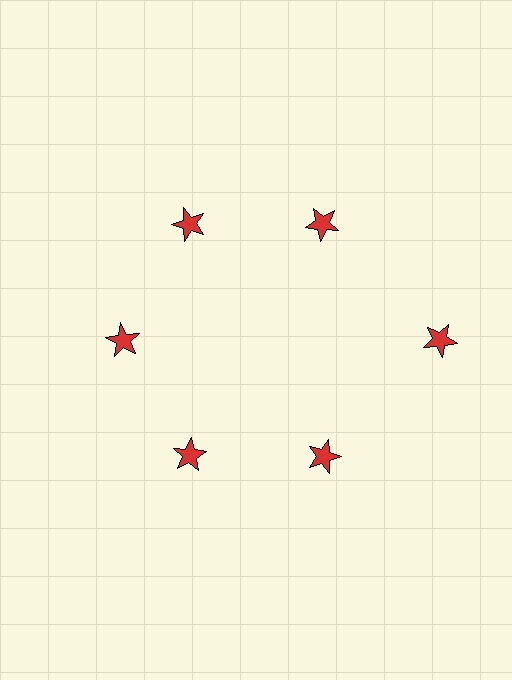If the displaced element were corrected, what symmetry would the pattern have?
It would have 6-fold rotational symmetry — the pattern would map onto itself every 60 degrees.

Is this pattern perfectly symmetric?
No. The 6 red stars are arranged in a ring, but one element near the 3 o'clock position is pushed outward from the center, breaking the 6-fold rotational symmetry.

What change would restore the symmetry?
The symmetry would be restored by moving it inward, back onto the ring so that all 6 stars sit at equal angles and equal distance from the center.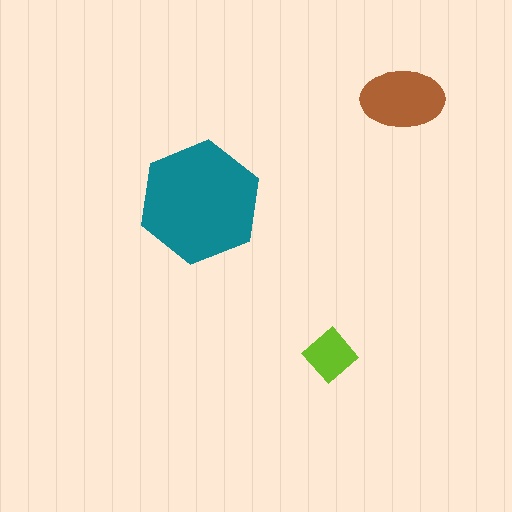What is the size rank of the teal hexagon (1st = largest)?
1st.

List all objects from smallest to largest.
The lime diamond, the brown ellipse, the teal hexagon.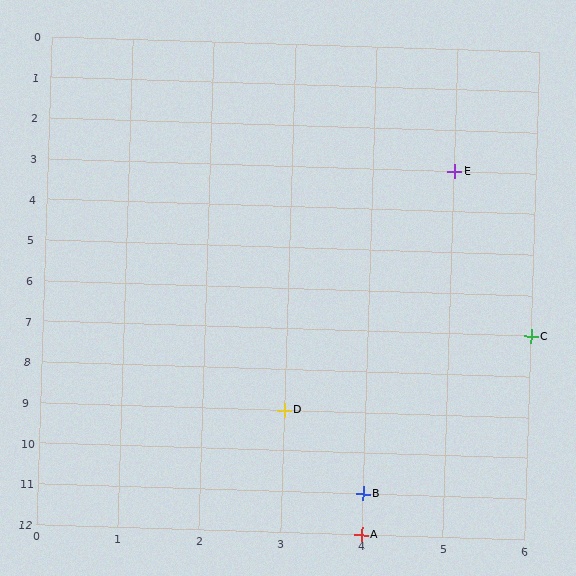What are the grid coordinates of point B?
Point B is at grid coordinates (4, 11).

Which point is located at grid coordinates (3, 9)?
Point D is at (3, 9).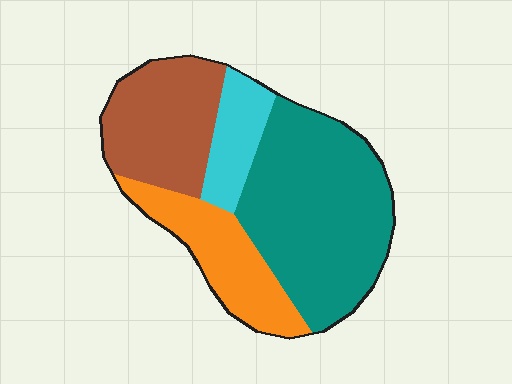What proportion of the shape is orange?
Orange takes up about one fifth (1/5) of the shape.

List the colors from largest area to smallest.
From largest to smallest: teal, brown, orange, cyan.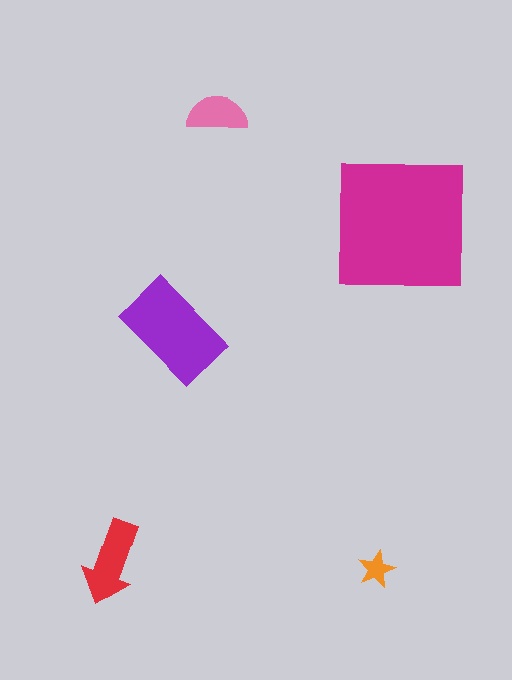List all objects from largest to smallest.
The magenta square, the purple rectangle, the red arrow, the pink semicircle, the orange star.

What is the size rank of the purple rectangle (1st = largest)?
2nd.